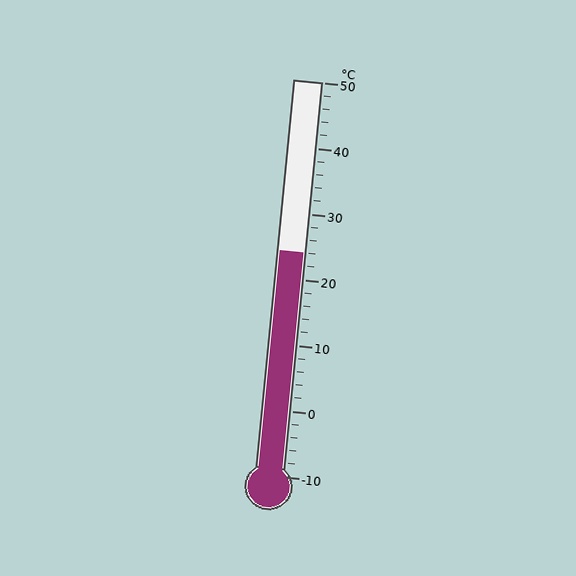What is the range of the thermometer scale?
The thermometer scale ranges from -10°C to 50°C.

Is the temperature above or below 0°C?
The temperature is above 0°C.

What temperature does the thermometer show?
The thermometer shows approximately 24°C.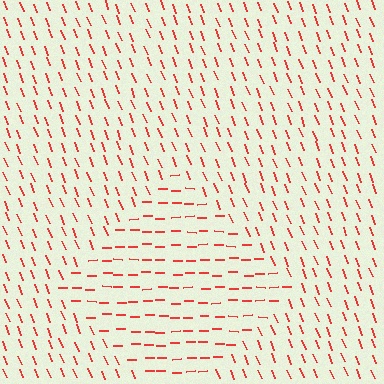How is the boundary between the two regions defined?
The boundary is defined purely by a change in line orientation (approximately 69 degrees difference). All lines are the same color and thickness.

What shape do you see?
I see a diamond.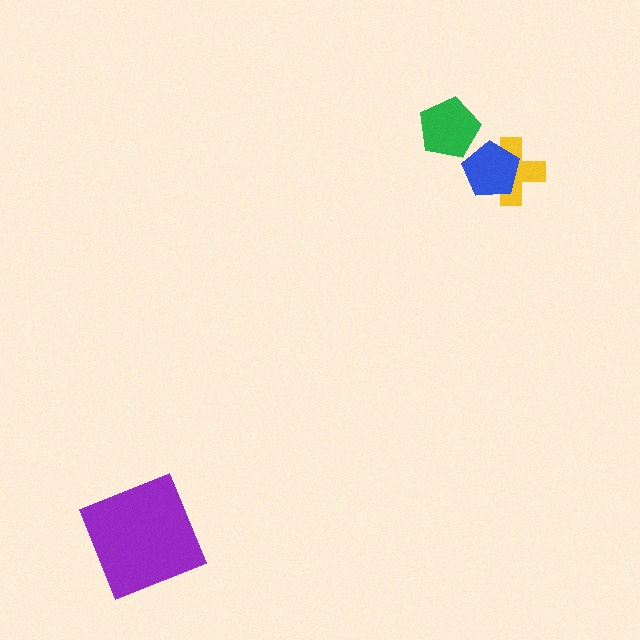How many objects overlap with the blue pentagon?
1 object overlaps with the blue pentagon.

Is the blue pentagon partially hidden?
No, no other shape covers it.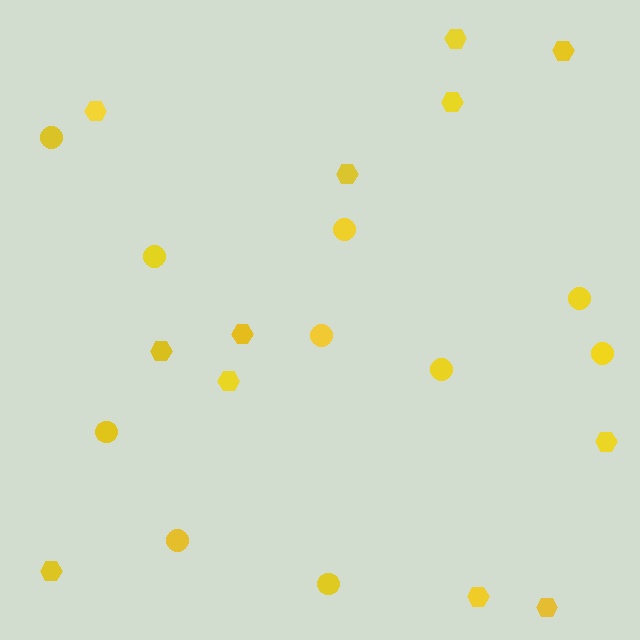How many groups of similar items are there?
There are 2 groups: one group of circles (10) and one group of hexagons (12).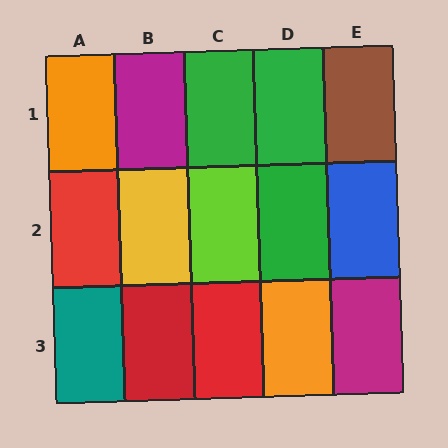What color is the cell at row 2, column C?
Lime.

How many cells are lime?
1 cell is lime.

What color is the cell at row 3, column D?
Orange.